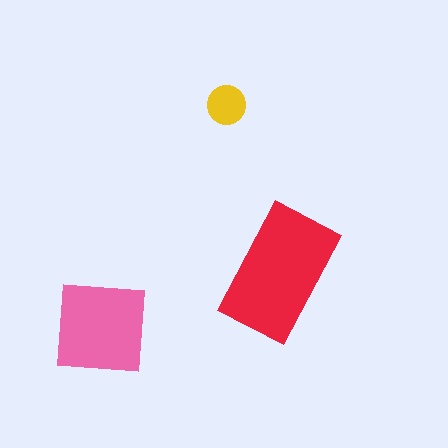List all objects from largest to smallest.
The red rectangle, the pink square, the yellow circle.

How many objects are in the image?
There are 3 objects in the image.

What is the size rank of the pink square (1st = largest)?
2nd.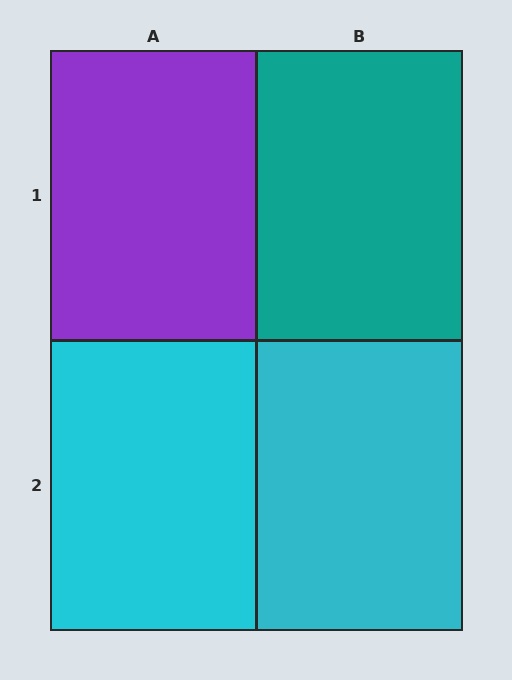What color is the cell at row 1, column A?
Purple.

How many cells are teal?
1 cell is teal.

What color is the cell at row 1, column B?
Teal.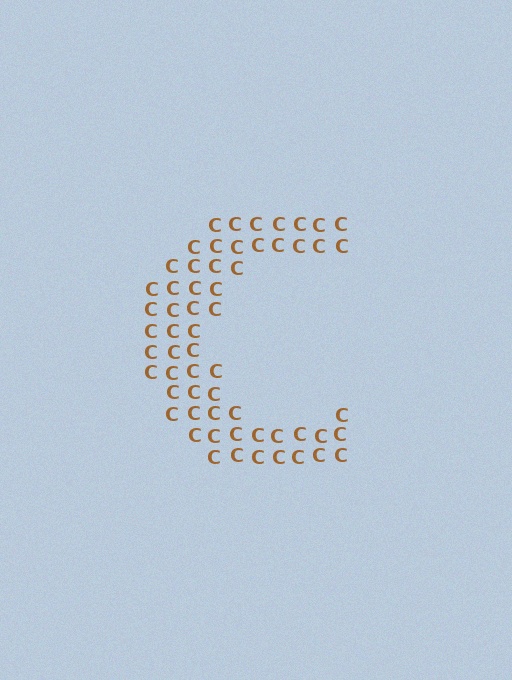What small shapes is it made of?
It is made of small letter C's.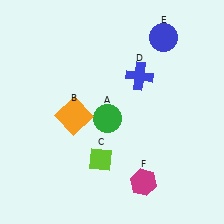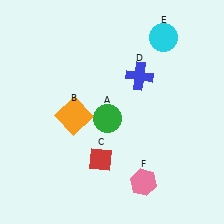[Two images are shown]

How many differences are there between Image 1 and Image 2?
There are 3 differences between the two images.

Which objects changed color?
C changed from lime to red. E changed from blue to cyan. F changed from magenta to pink.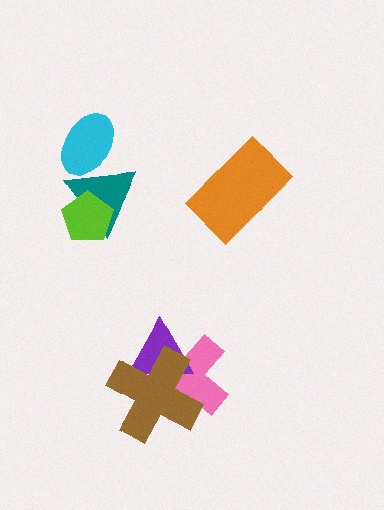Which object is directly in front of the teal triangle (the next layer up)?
The cyan ellipse is directly in front of the teal triangle.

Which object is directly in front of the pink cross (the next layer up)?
The purple triangle is directly in front of the pink cross.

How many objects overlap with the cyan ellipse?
1 object overlaps with the cyan ellipse.